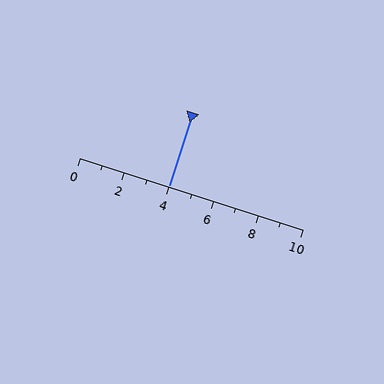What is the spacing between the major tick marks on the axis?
The major ticks are spaced 2 apart.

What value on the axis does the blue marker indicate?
The marker indicates approximately 4.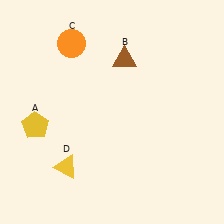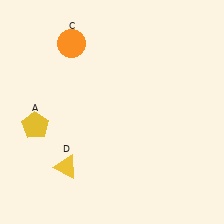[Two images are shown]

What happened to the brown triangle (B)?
The brown triangle (B) was removed in Image 2. It was in the top-right area of Image 1.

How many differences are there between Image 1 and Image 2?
There is 1 difference between the two images.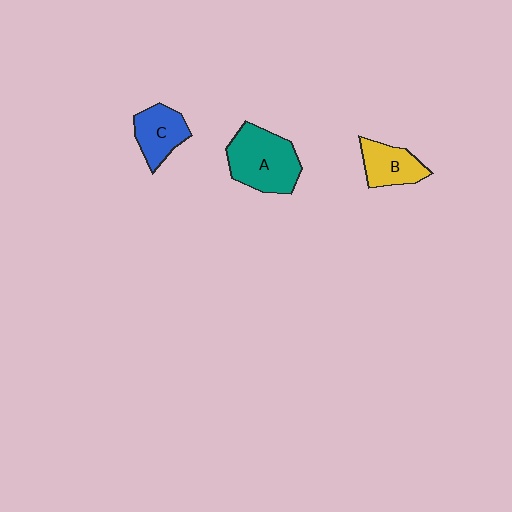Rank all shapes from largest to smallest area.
From largest to smallest: A (teal), C (blue), B (yellow).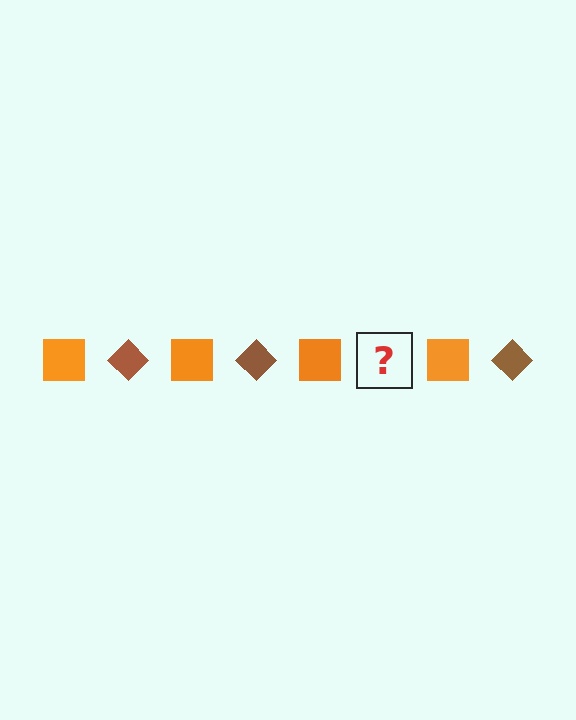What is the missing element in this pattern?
The missing element is a brown diamond.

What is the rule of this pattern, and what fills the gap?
The rule is that the pattern alternates between orange square and brown diamond. The gap should be filled with a brown diamond.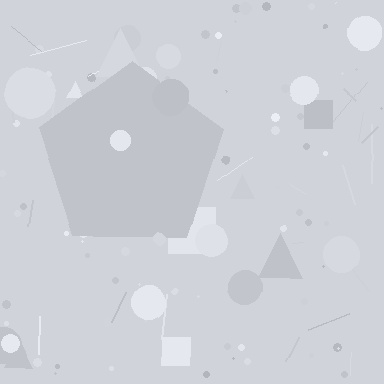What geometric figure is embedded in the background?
A pentagon is embedded in the background.